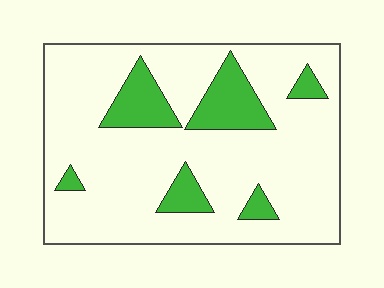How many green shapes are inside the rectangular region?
6.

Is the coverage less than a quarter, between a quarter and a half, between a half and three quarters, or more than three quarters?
Less than a quarter.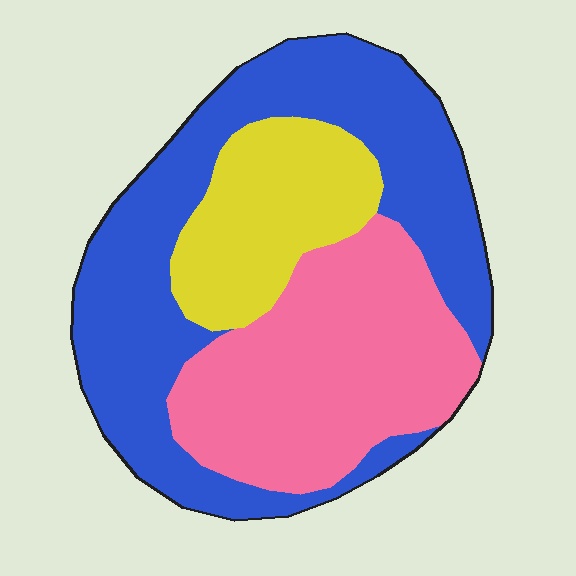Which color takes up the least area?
Yellow, at roughly 20%.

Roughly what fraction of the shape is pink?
Pink takes up about one third (1/3) of the shape.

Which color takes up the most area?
Blue, at roughly 45%.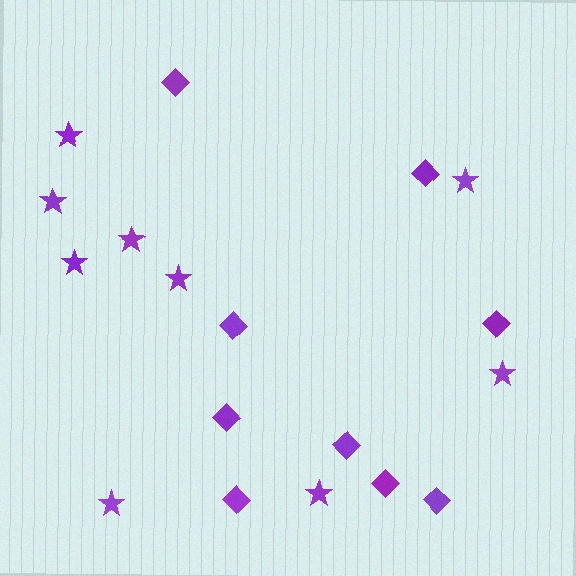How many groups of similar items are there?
There are 2 groups: one group of diamonds (9) and one group of stars (9).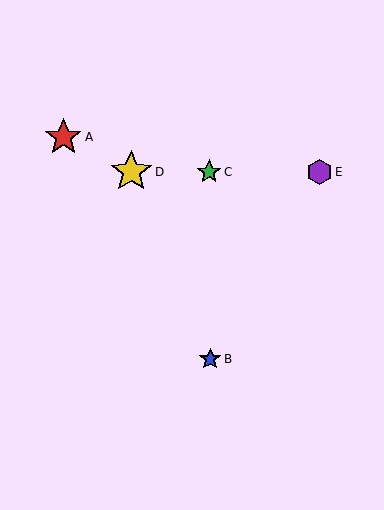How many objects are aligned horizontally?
3 objects (C, D, E) are aligned horizontally.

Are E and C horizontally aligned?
Yes, both are at y≈172.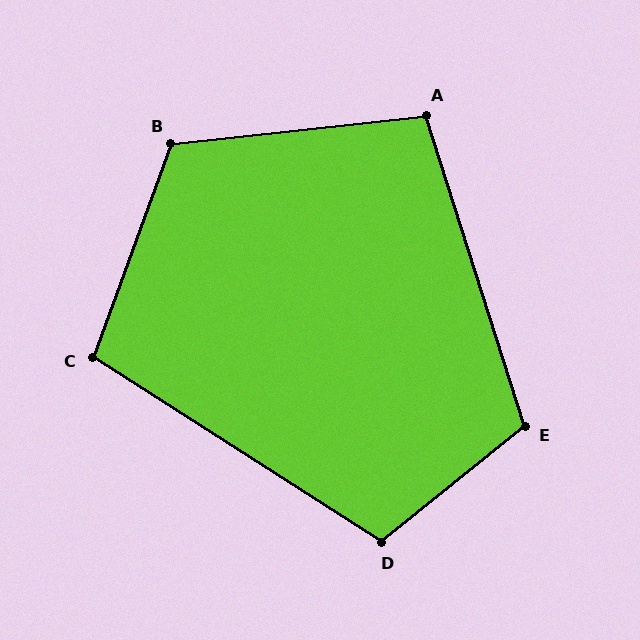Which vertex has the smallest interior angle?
A, at approximately 101 degrees.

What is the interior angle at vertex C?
Approximately 102 degrees (obtuse).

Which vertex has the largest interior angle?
B, at approximately 116 degrees.